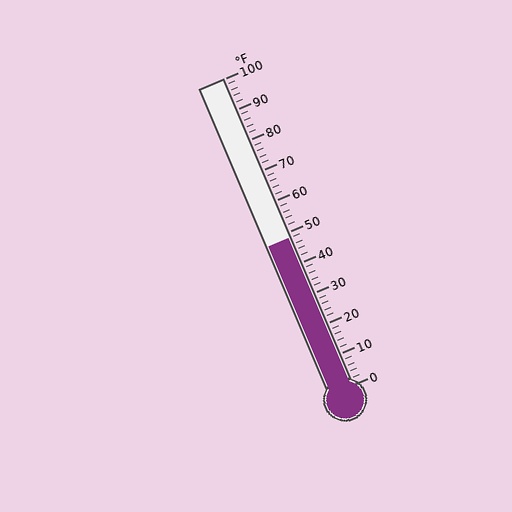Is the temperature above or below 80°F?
The temperature is below 80°F.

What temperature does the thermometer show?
The thermometer shows approximately 48°F.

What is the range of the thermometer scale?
The thermometer scale ranges from 0°F to 100°F.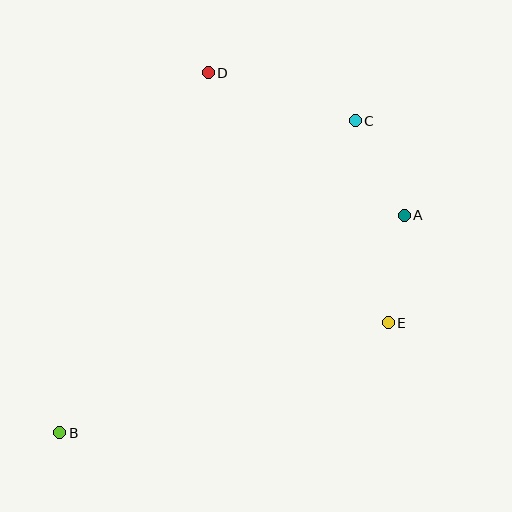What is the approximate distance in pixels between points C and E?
The distance between C and E is approximately 204 pixels.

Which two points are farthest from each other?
Points B and C are farthest from each other.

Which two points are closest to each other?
Points A and C are closest to each other.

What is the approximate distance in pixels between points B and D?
The distance between B and D is approximately 389 pixels.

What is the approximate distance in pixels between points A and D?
The distance between A and D is approximately 242 pixels.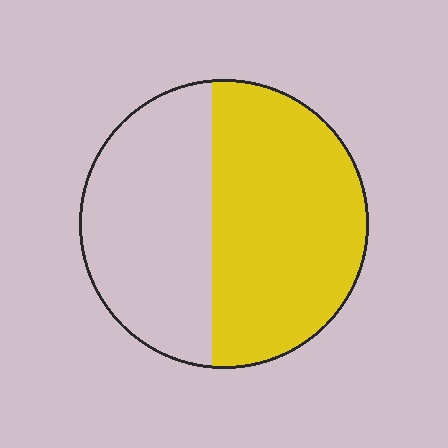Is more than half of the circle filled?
Yes.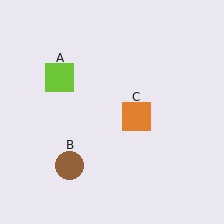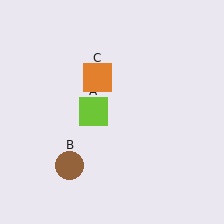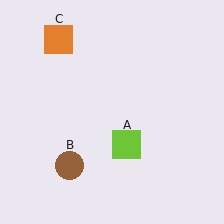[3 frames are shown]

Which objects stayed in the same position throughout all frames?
Brown circle (object B) remained stationary.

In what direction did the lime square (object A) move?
The lime square (object A) moved down and to the right.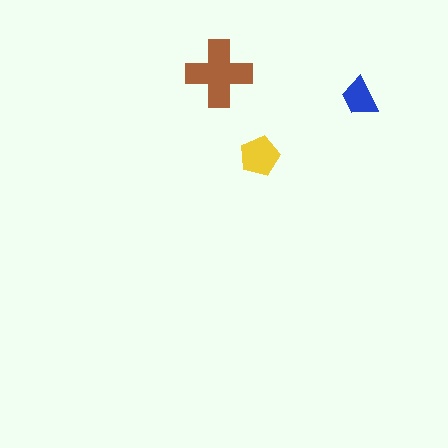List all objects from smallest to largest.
The blue trapezoid, the yellow pentagon, the brown cross.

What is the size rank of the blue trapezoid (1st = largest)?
3rd.